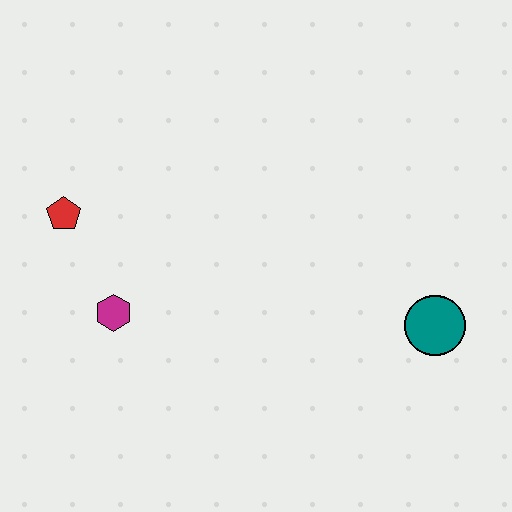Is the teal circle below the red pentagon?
Yes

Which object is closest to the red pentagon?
The magenta hexagon is closest to the red pentagon.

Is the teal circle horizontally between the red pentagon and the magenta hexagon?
No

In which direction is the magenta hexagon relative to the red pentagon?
The magenta hexagon is below the red pentagon.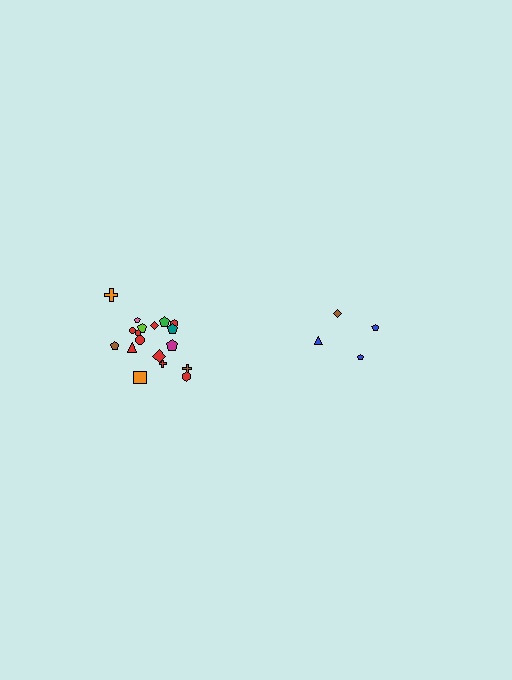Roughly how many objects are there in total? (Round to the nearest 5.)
Roughly 20 objects in total.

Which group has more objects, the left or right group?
The left group.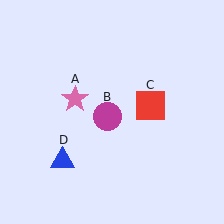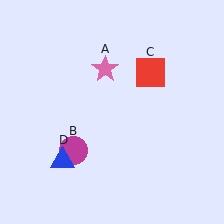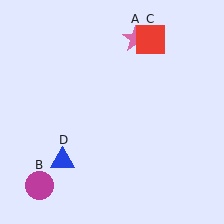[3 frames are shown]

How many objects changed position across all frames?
3 objects changed position: pink star (object A), magenta circle (object B), red square (object C).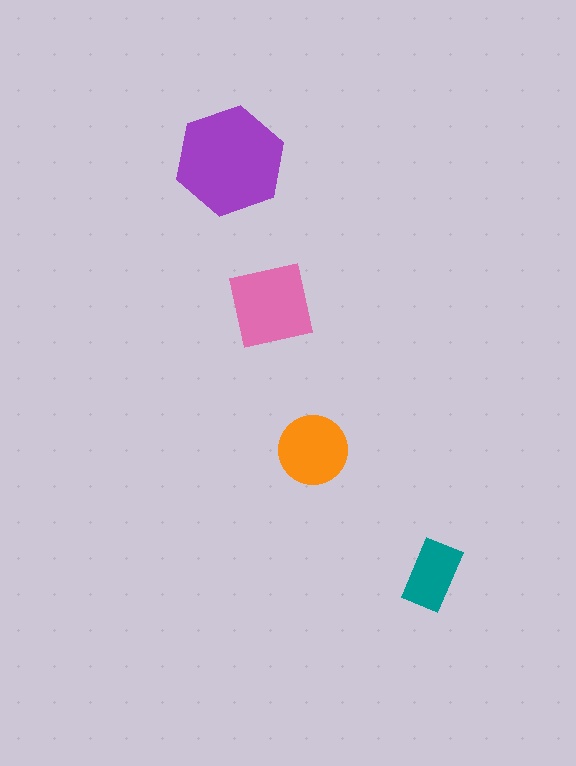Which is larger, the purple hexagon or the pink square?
The purple hexagon.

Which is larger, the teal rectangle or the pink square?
The pink square.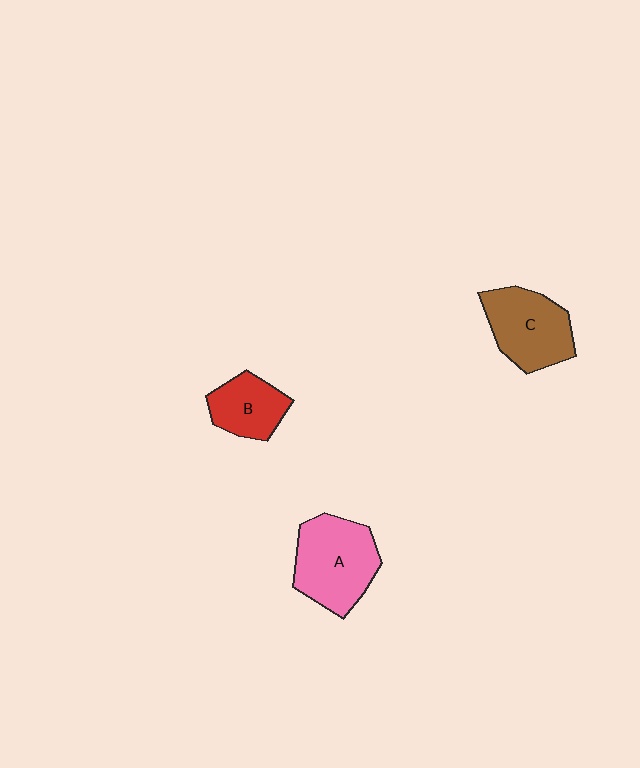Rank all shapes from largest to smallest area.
From largest to smallest: A (pink), C (brown), B (red).